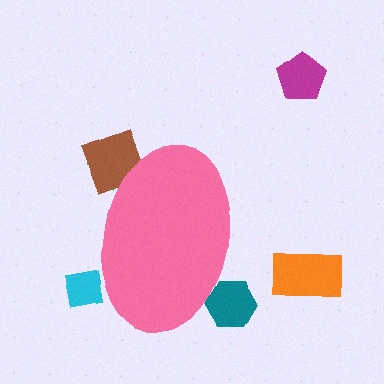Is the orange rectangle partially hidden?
No, the orange rectangle is fully visible.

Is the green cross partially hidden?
Yes, the green cross is partially hidden behind the pink ellipse.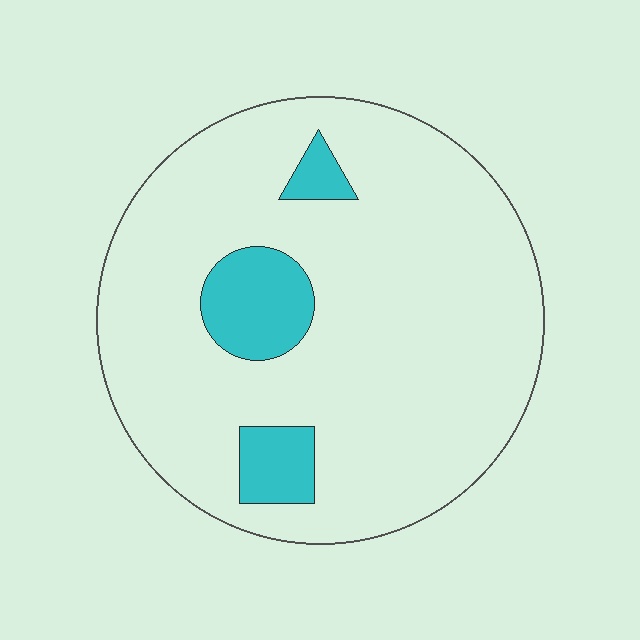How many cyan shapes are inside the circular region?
3.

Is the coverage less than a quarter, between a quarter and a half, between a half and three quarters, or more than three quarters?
Less than a quarter.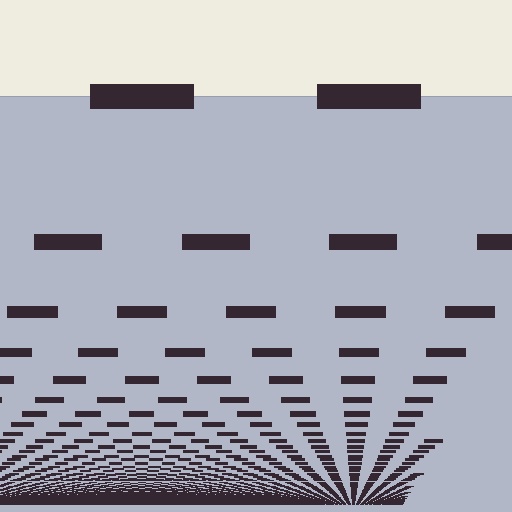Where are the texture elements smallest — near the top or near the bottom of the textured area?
Near the bottom.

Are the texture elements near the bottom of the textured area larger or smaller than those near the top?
Smaller. The gradient is inverted — elements near the bottom are smaller and denser.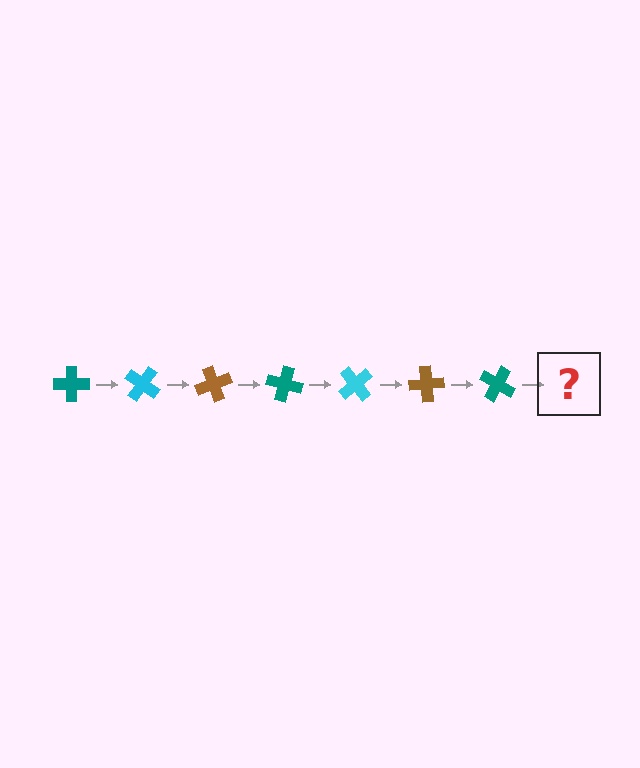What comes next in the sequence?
The next element should be a cyan cross, rotated 245 degrees from the start.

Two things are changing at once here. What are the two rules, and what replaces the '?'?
The two rules are that it rotates 35 degrees each step and the color cycles through teal, cyan, and brown. The '?' should be a cyan cross, rotated 245 degrees from the start.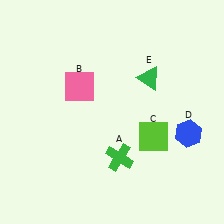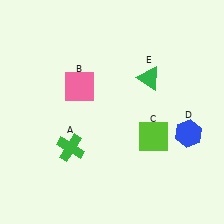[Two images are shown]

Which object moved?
The green cross (A) moved left.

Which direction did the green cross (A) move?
The green cross (A) moved left.